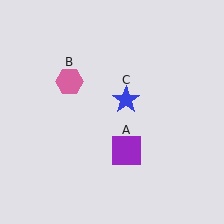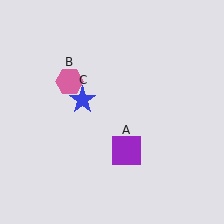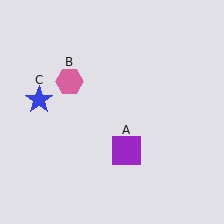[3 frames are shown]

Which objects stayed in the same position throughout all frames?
Purple square (object A) and pink hexagon (object B) remained stationary.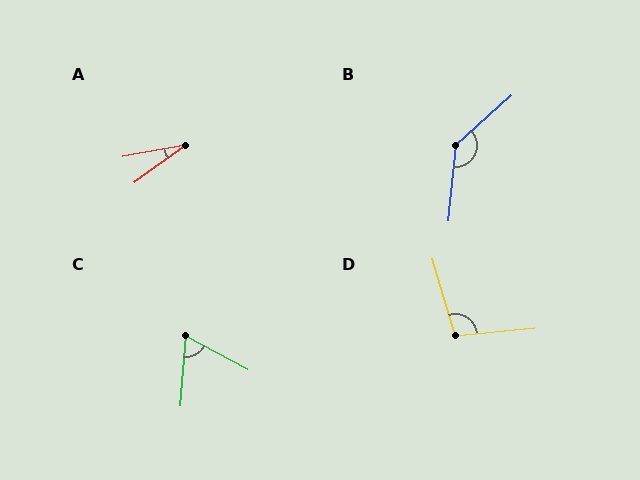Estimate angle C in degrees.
Approximately 66 degrees.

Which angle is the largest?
B, at approximately 137 degrees.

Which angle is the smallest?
A, at approximately 25 degrees.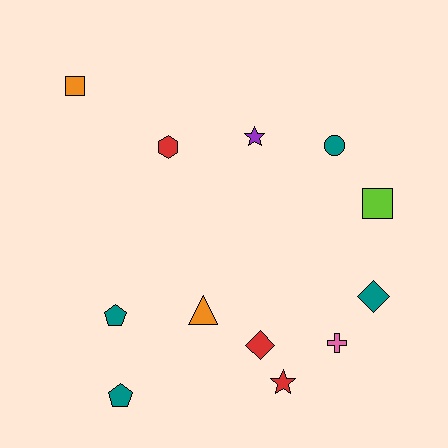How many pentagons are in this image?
There are 2 pentagons.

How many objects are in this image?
There are 12 objects.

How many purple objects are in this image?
There is 1 purple object.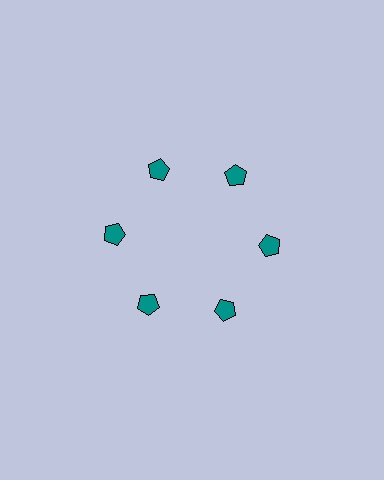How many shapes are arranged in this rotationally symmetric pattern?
There are 6 shapes, arranged in 6 groups of 1.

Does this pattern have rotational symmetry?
Yes, this pattern has 6-fold rotational symmetry. It looks the same after rotating 60 degrees around the center.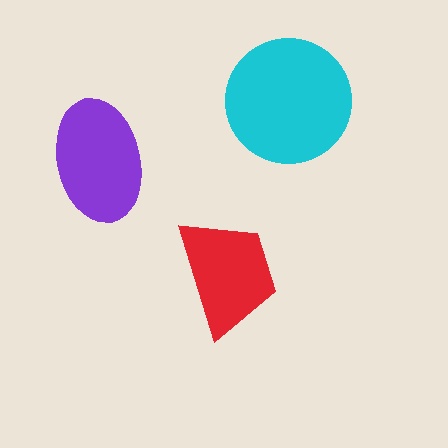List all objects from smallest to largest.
The red trapezoid, the purple ellipse, the cyan circle.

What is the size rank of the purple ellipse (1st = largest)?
2nd.